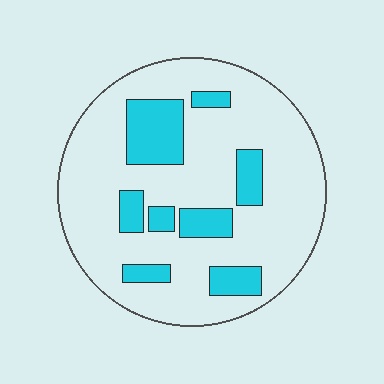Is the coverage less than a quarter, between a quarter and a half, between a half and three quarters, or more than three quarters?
Less than a quarter.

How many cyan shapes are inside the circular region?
8.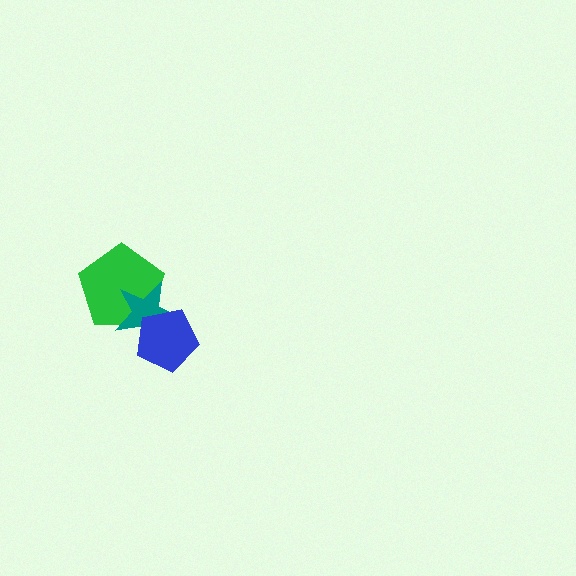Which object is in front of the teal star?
The blue pentagon is in front of the teal star.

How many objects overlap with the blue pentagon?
2 objects overlap with the blue pentagon.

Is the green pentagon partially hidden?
Yes, it is partially covered by another shape.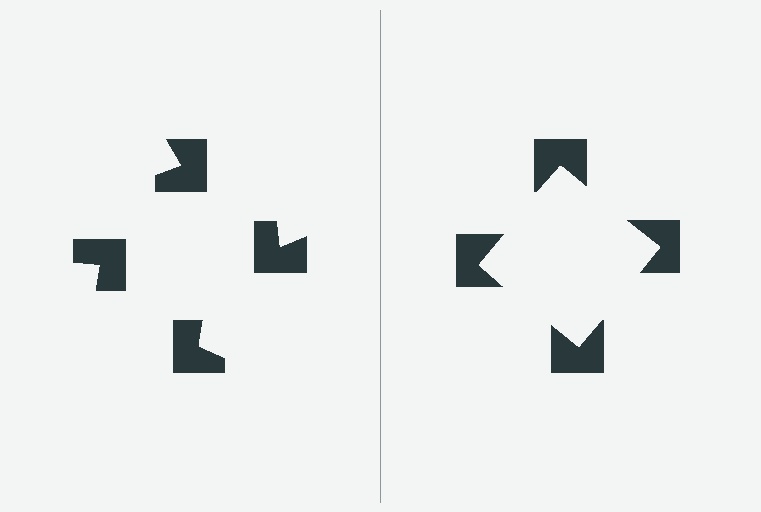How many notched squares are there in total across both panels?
8 — 4 on each side.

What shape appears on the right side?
An illusory square.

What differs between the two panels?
The notched squares are positioned identically on both sides; only the wedge orientations differ. On the right they align to a square; on the left they are misaligned.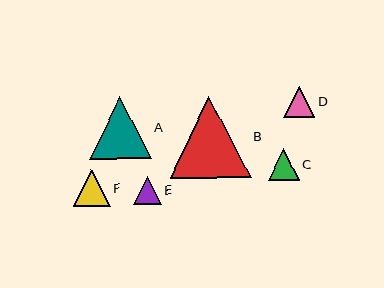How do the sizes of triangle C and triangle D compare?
Triangle C and triangle D are approximately the same size.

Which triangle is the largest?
Triangle B is the largest with a size of approximately 81 pixels.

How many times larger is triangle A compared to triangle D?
Triangle A is approximately 2.0 times the size of triangle D.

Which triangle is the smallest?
Triangle E is the smallest with a size of approximately 28 pixels.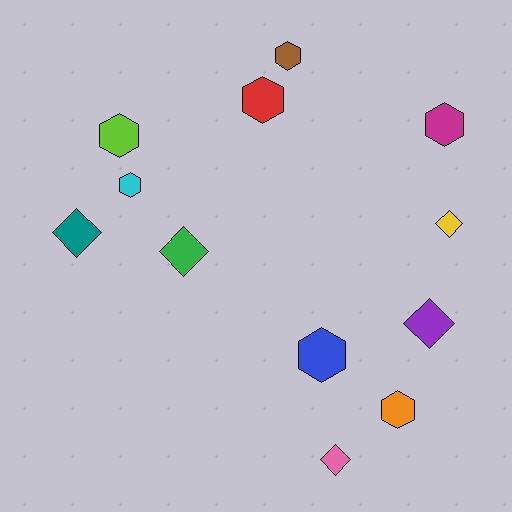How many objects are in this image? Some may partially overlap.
There are 12 objects.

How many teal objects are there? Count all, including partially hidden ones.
There is 1 teal object.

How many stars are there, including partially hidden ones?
There are no stars.